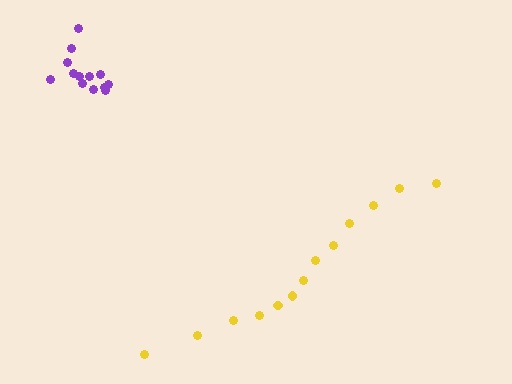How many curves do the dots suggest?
There are 2 distinct paths.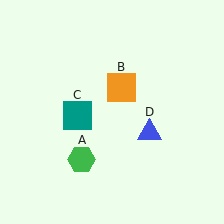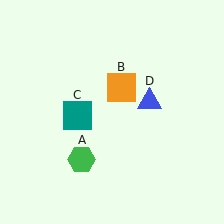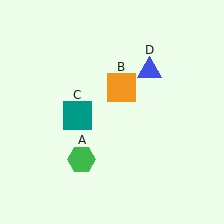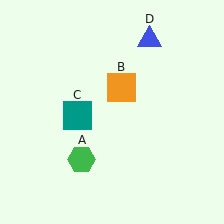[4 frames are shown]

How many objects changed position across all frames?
1 object changed position: blue triangle (object D).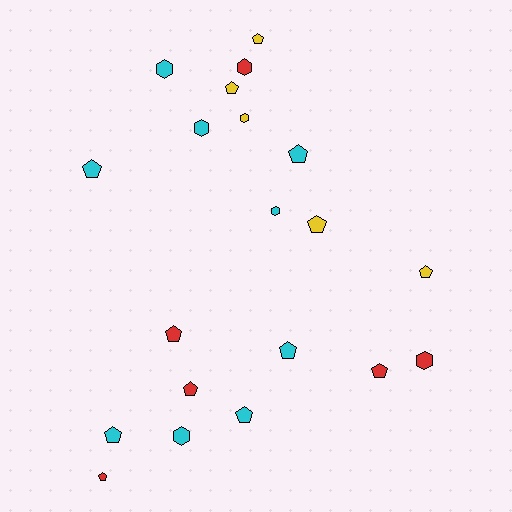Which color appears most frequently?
Cyan, with 9 objects.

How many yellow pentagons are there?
There are 4 yellow pentagons.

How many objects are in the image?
There are 20 objects.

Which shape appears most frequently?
Pentagon, with 13 objects.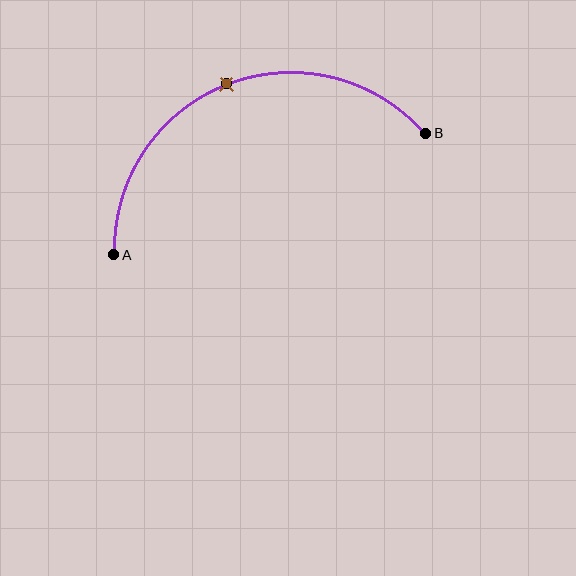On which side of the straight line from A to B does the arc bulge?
The arc bulges above the straight line connecting A and B.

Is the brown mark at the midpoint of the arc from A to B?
Yes. The brown mark lies on the arc at equal arc-length from both A and B — it is the arc midpoint.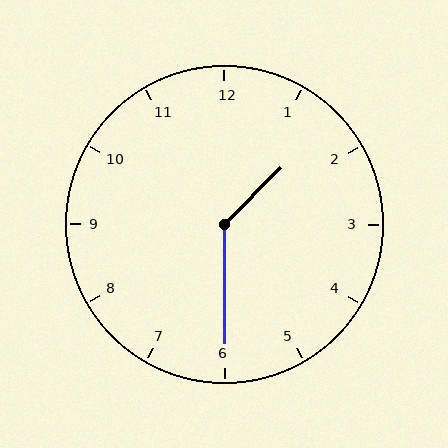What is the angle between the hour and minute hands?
Approximately 135 degrees.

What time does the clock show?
1:30.